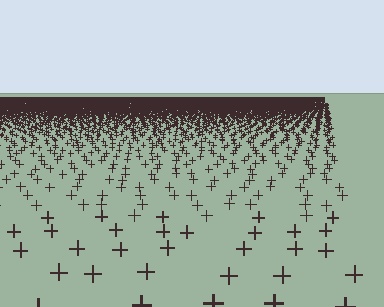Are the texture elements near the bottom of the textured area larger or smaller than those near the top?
Larger. Near the bottom, elements are closer to the viewer and appear at a bigger on-screen size.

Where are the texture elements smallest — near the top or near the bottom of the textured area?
Near the top.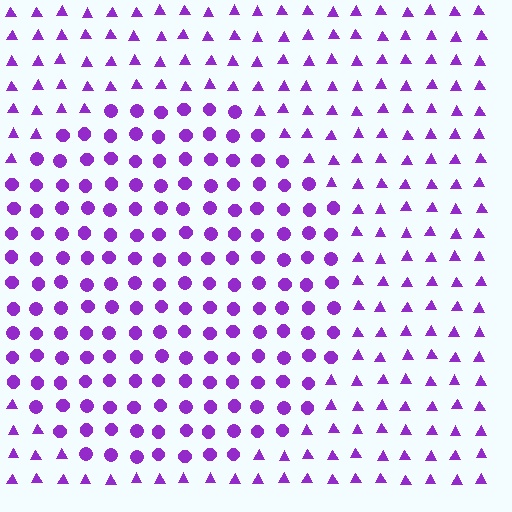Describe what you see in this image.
The image is filled with small purple elements arranged in a uniform grid. A circle-shaped region contains circles, while the surrounding area contains triangles. The boundary is defined purely by the change in element shape.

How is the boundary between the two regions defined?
The boundary is defined by a change in element shape: circles inside vs. triangles outside. All elements share the same color and spacing.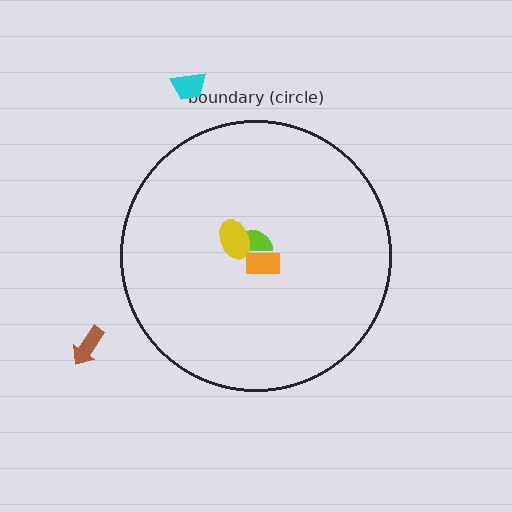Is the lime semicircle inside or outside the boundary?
Inside.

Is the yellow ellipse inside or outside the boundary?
Inside.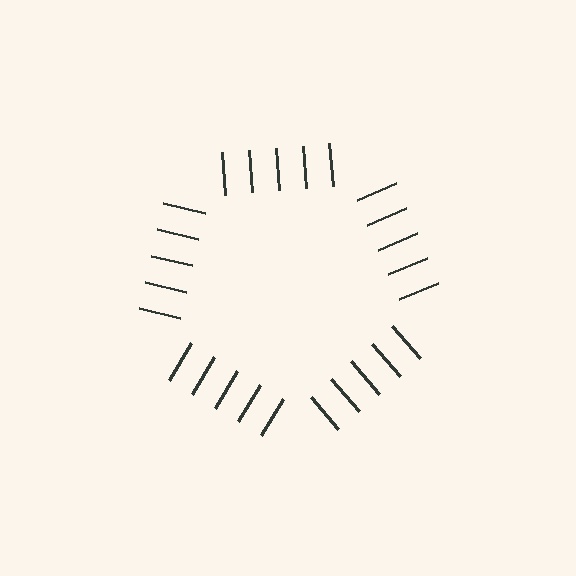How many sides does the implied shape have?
5 sides — the line-ends trace a pentagon.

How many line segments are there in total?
25 — 5 along each of the 5 edges.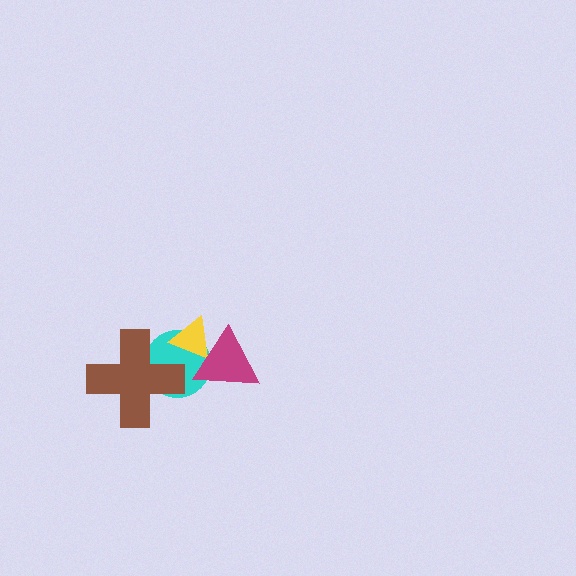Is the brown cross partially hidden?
No, no other shape covers it.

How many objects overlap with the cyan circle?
3 objects overlap with the cyan circle.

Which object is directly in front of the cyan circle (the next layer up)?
The yellow triangle is directly in front of the cyan circle.